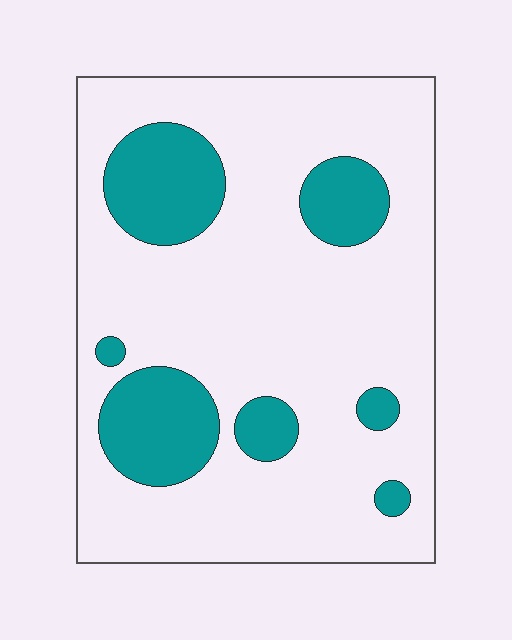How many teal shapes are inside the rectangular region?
7.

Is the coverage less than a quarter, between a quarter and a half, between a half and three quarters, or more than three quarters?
Less than a quarter.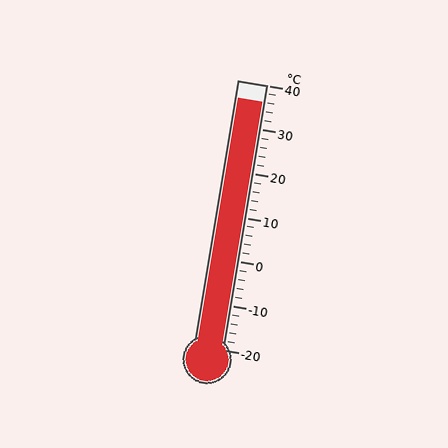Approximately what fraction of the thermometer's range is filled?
The thermometer is filled to approximately 95% of its range.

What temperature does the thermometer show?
The thermometer shows approximately 36°C.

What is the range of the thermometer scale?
The thermometer scale ranges from -20°C to 40°C.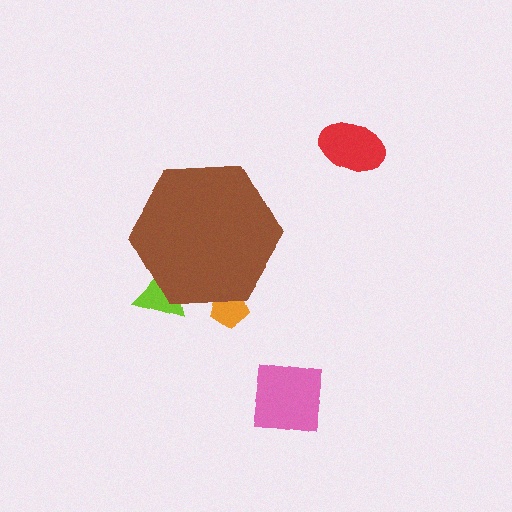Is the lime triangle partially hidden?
Yes, the lime triangle is partially hidden behind the brown hexagon.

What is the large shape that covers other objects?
A brown hexagon.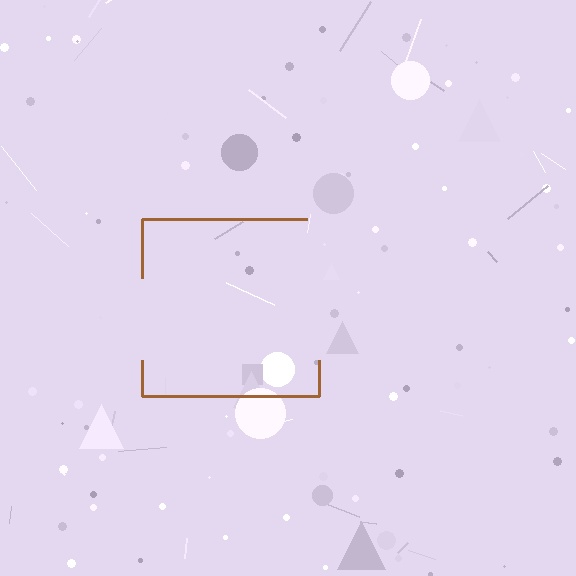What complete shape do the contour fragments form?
The contour fragments form a square.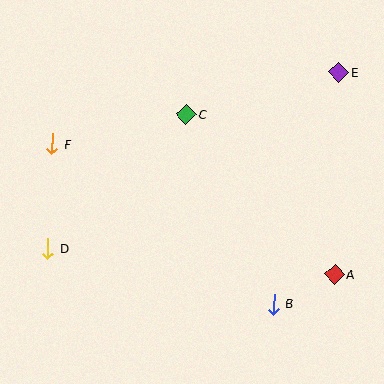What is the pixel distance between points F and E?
The distance between F and E is 296 pixels.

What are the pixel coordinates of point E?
Point E is at (339, 73).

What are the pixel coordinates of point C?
Point C is at (186, 114).